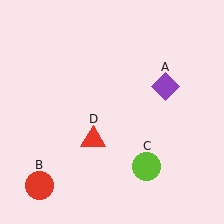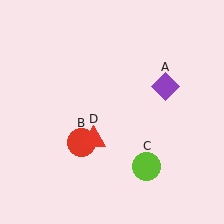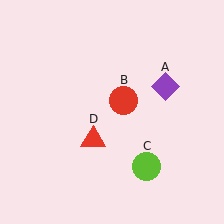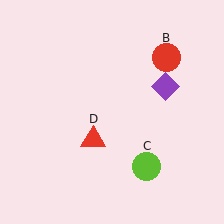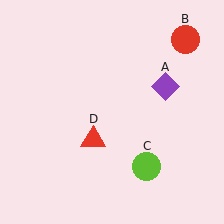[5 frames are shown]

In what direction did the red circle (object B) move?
The red circle (object B) moved up and to the right.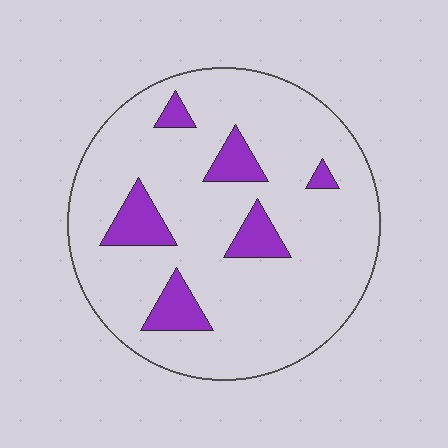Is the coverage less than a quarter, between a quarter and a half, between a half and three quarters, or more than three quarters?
Less than a quarter.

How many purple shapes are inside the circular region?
6.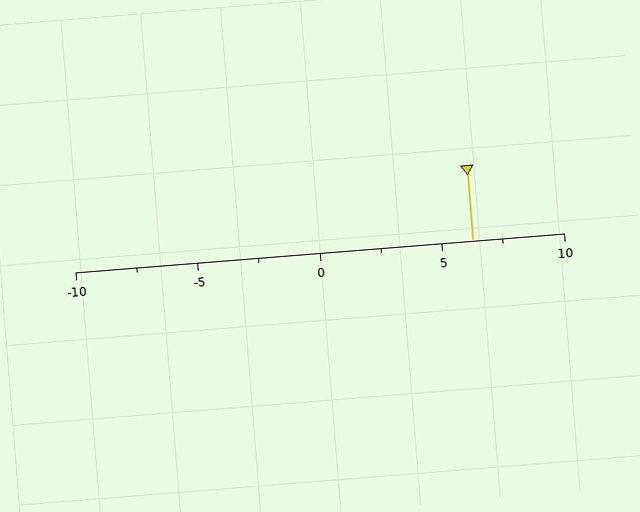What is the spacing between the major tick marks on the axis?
The major ticks are spaced 5 apart.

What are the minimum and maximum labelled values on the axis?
The axis runs from -10 to 10.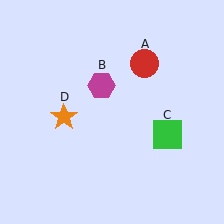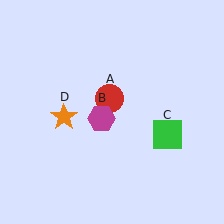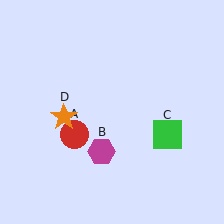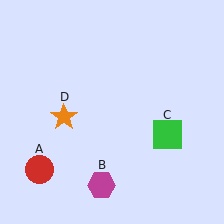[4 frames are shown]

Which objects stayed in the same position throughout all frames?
Green square (object C) and orange star (object D) remained stationary.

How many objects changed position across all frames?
2 objects changed position: red circle (object A), magenta hexagon (object B).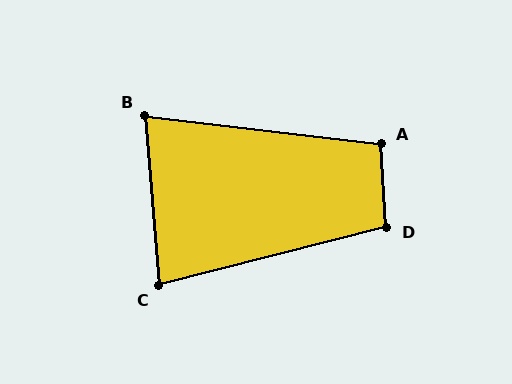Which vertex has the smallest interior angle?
B, at approximately 79 degrees.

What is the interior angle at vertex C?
Approximately 80 degrees (acute).